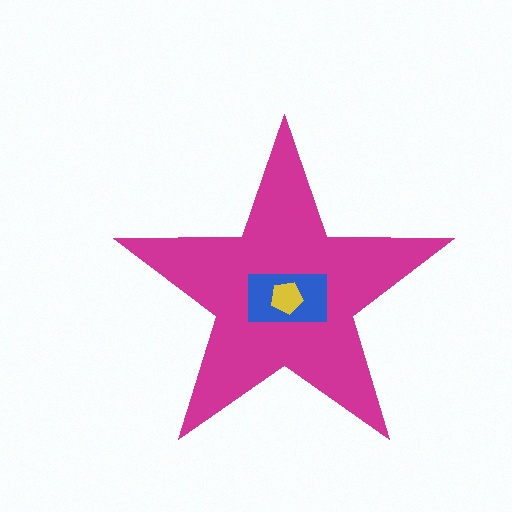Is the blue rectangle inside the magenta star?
Yes.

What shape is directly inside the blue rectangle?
The yellow pentagon.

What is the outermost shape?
The magenta star.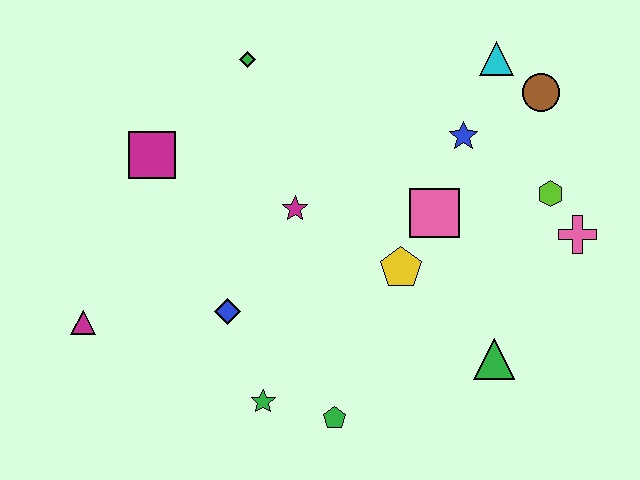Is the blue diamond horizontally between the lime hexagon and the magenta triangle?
Yes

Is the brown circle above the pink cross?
Yes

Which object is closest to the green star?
The green pentagon is closest to the green star.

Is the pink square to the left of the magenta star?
No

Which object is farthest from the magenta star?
The pink cross is farthest from the magenta star.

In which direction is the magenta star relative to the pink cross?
The magenta star is to the left of the pink cross.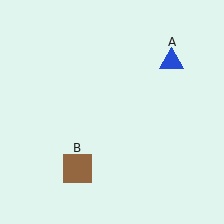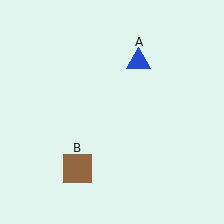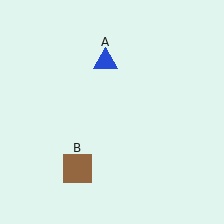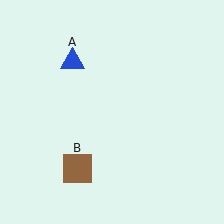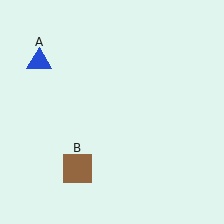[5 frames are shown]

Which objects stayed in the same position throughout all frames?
Brown square (object B) remained stationary.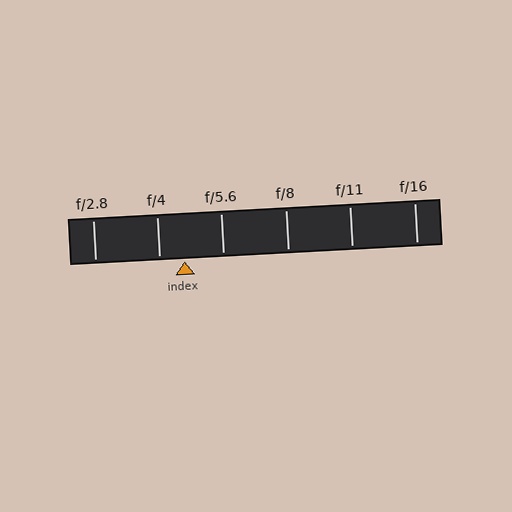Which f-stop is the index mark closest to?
The index mark is closest to f/4.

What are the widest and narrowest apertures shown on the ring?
The widest aperture shown is f/2.8 and the narrowest is f/16.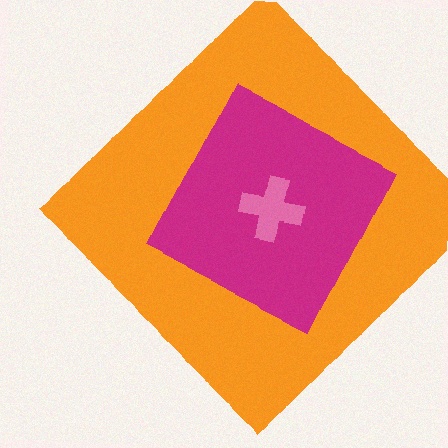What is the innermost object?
The pink cross.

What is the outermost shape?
The orange diamond.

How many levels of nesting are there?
3.